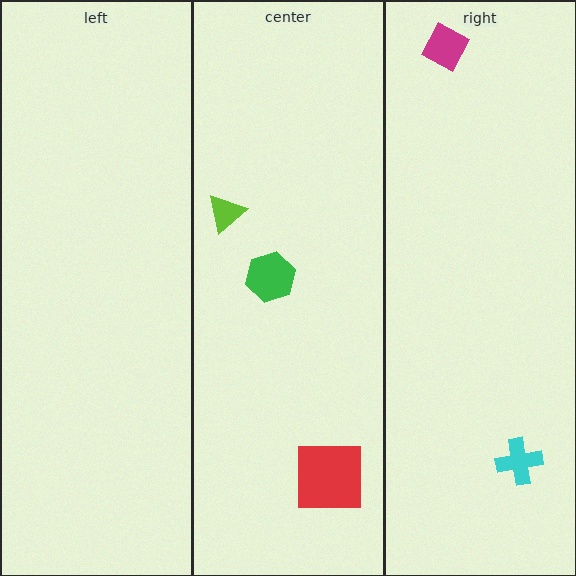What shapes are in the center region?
The green hexagon, the red square, the lime triangle.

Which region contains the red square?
The center region.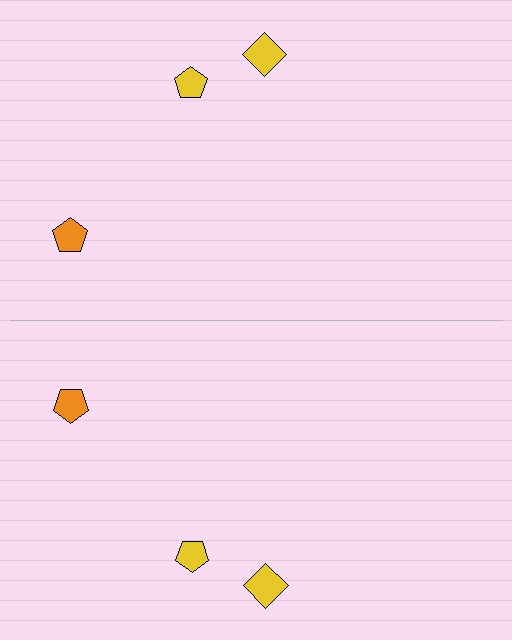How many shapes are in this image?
There are 6 shapes in this image.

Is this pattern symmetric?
Yes, this pattern has bilateral (reflection) symmetry.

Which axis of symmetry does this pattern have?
The pattern has a horizontal axis of symmetry running through the center of the image.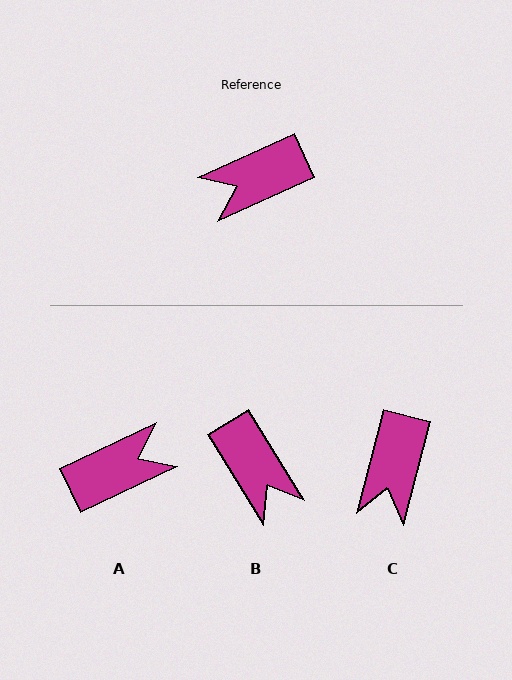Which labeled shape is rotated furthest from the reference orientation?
A, about 179 degrees away.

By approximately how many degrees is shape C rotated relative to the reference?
Approximately 51 degrees counter-clockwise.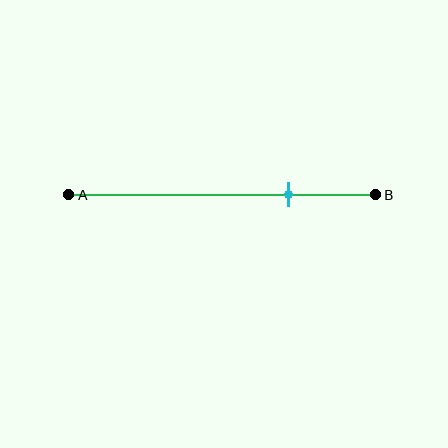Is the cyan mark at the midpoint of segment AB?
No, the mark is at about 70% from A, not at the 50% midpoint.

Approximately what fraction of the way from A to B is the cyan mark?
The cyan mark is approximately 70% of the way from A to B.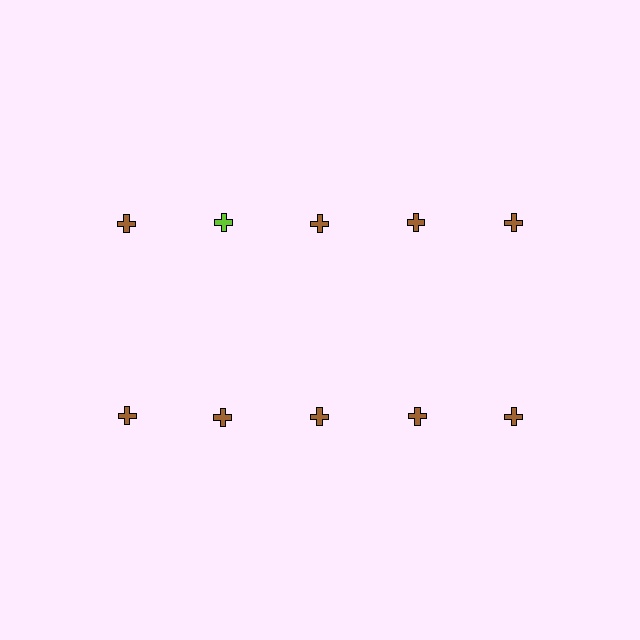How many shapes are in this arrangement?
There are 10 shapes arranged in a grid pattern.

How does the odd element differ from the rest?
It has a different color: lime instead of brown.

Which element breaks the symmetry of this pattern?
The lime cross in the top row, second from left column breaks the symmetry. All other shapes are brown crosses.